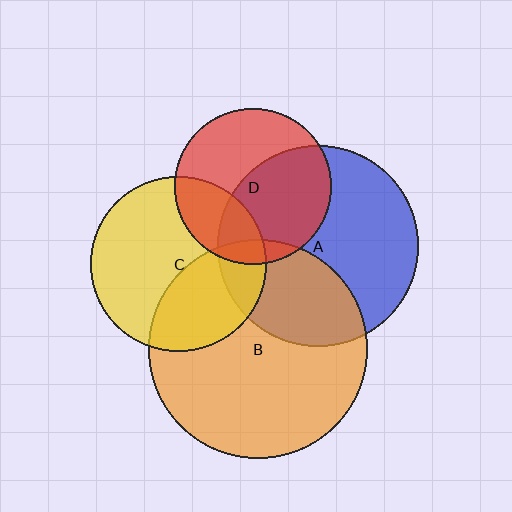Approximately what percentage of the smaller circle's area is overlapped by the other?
Approximately 15%.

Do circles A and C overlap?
Yes.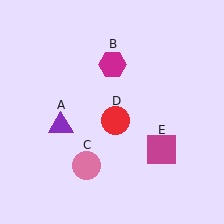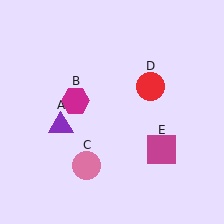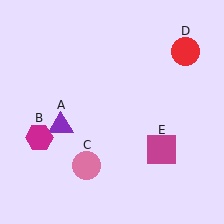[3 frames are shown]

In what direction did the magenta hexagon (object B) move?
The magenta hexagon (object B) moved down and to the left.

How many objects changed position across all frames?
2 objects changed position: magenta hexagon (object B), red circle (object D).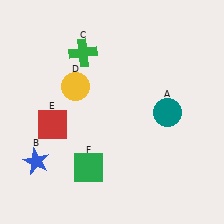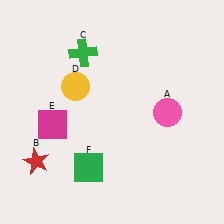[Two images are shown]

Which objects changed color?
A changed from teal to pink. B changed from blue to red. E changed from red to magenta.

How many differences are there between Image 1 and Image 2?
There are 3 differences between the two images.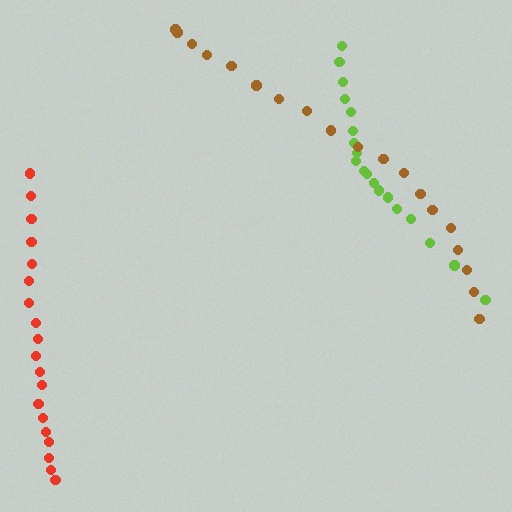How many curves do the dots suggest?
There are 3 distinct paths.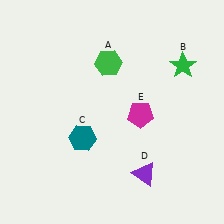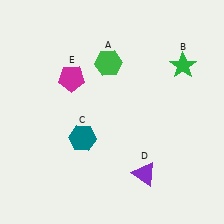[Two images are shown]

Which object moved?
The magenta pentagon (E) moved left.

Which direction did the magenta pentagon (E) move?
The magenta pentagon (E) moved left.